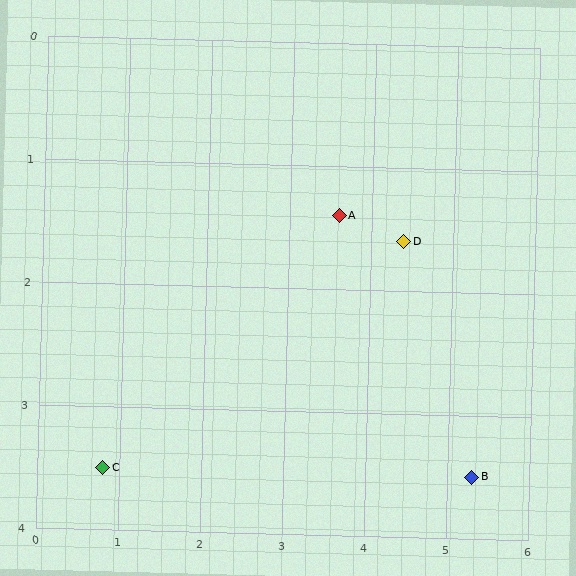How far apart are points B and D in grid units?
Points B and D are about 2.1 grid units apart.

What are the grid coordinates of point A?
Point A is at approximately (3.6, 1.4).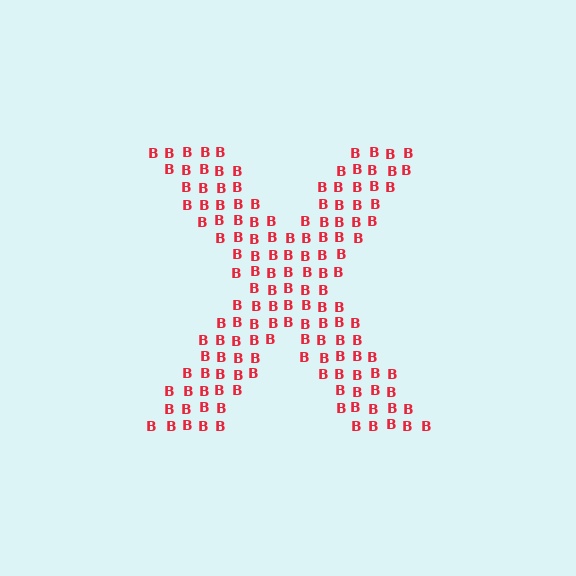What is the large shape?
The large shape is the letter X.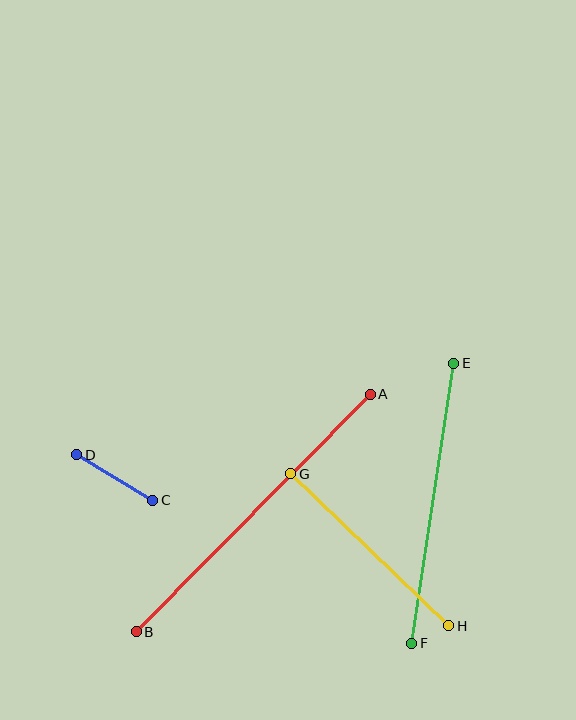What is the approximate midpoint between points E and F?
The midpoint is at approximately (433, 503) pixels.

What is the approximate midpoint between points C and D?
The midpoint is at approximately (115, 478) pixels.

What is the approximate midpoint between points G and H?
The midpoint is at approximately (370, 550) pixels.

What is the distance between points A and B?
The distance is approximately 334 pixels.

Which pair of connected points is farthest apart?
Points A and B are farthest apart.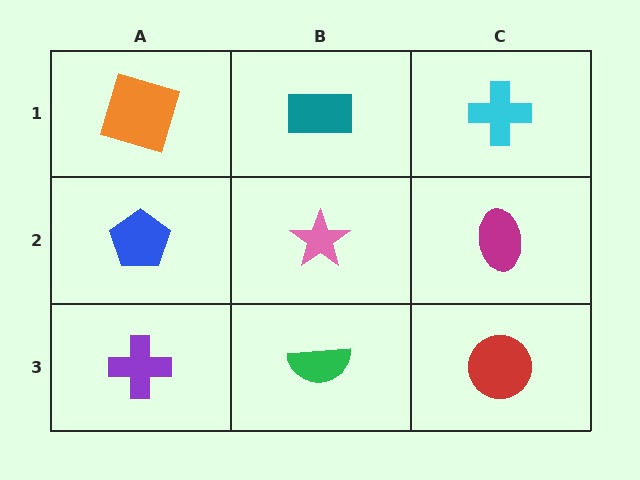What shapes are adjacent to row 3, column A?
A blue pentagon (row 2, column A), a green semicircle (row 3, column B).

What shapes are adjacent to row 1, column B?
A pink star (row 2, column B), an orange square (row 1, column A), a cyan cross (row 1, column C).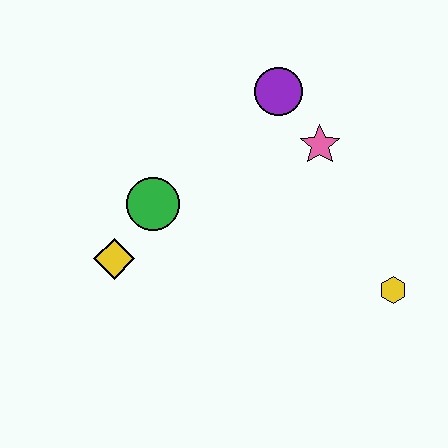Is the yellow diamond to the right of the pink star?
No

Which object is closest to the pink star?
The purple circle is closest to the pink star.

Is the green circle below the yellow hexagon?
No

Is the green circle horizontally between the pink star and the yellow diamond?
Yes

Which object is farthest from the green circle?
The yellow hexagon is farthest from the green circle.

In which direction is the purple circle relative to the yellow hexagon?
The purple circle is above the yellow hexagon.